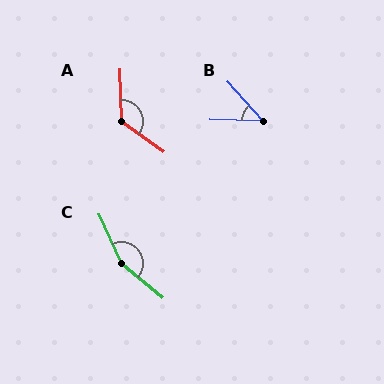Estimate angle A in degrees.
Approximately 127 degrees.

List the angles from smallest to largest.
B (46°), A (127°), C (154°).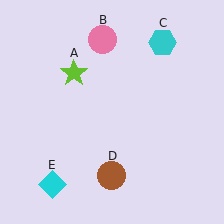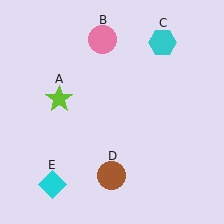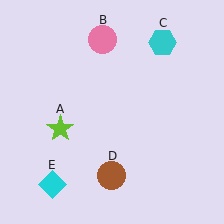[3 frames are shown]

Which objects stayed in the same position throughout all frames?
Pink circle (object B) and cyan hexagon (object C) and brown circle (object D) and cyan diamond (object E) remained stationary.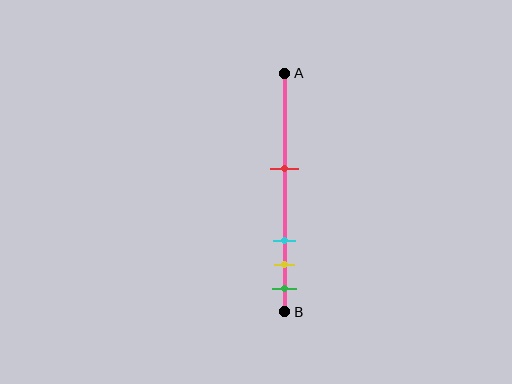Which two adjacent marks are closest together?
The yellow and green marks are the closest adjacent pair.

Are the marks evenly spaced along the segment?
No, the marks are not evenly spaced.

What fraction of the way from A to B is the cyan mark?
The cyan mark is approximately 70% (0.7) of the way from A to B.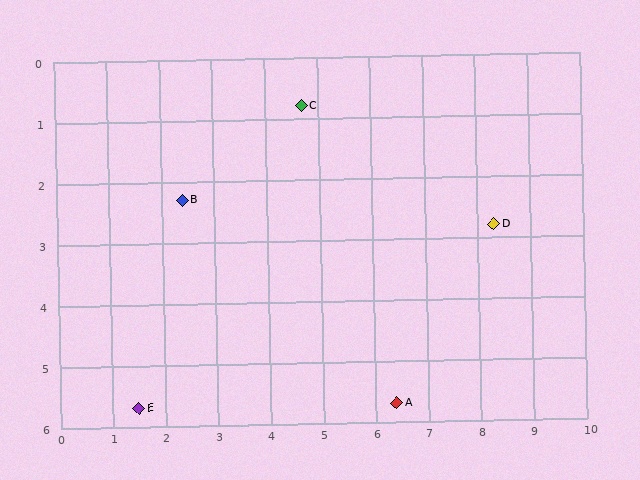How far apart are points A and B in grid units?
Points A and B are about 5.2 grid units apart.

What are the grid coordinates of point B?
Point B is at approximately (2.4, 2.3).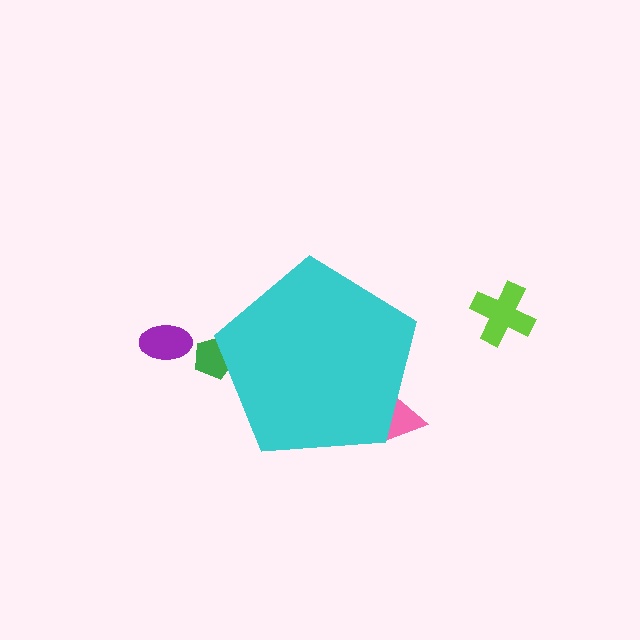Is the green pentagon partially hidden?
Yes, the green pentagon is partially hidden behind the cyan pentagon.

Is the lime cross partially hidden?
No, the lime cross is fully visible.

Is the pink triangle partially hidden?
Yes, the pink triangle is partially hidden behind the cyan pentagon.